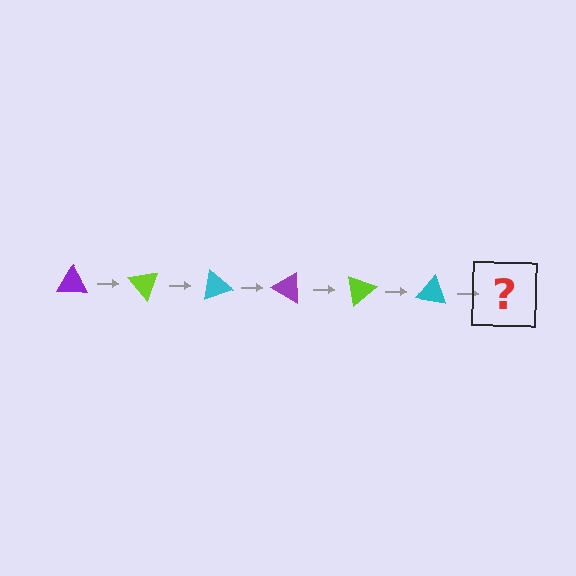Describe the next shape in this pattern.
It should be a purple triangle, rotated 300 degrees from the start.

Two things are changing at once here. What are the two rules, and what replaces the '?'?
The two rules are that it rotates 50 degrees each step and the color cycles through purple, lime, and cyan. The '?' should be a purple triangle, rotated 300 degrees from the start.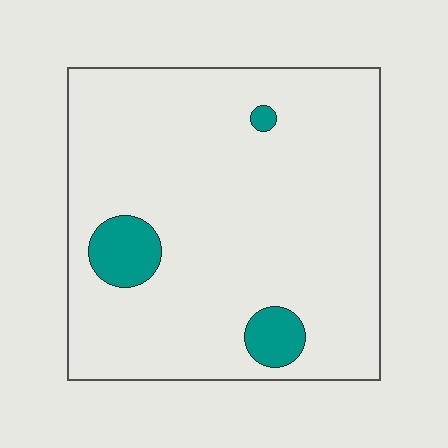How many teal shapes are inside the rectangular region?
3.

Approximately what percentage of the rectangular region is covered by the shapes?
Approximately 10%.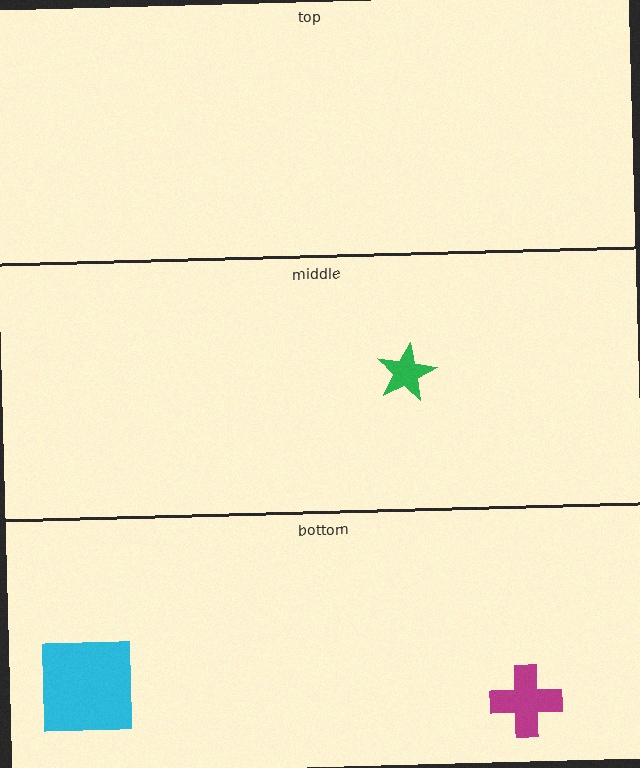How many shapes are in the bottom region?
2.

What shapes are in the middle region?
The green star.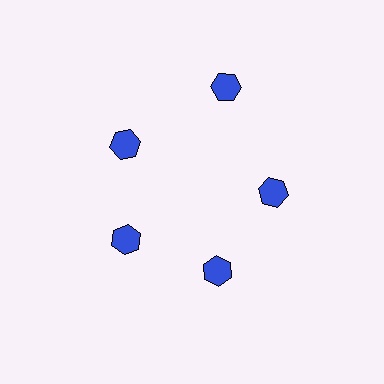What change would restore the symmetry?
The symmetry would be restored by moving it inward, back onto the ring so that all 5 hexagons sit at equal angles and equal distance from the center.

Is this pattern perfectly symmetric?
No. The 5 blue hexagons are arranged in a ring, but one element near the 1 o'clock position is pushed outward from the center, breaking the 5-fold rotational symmetry.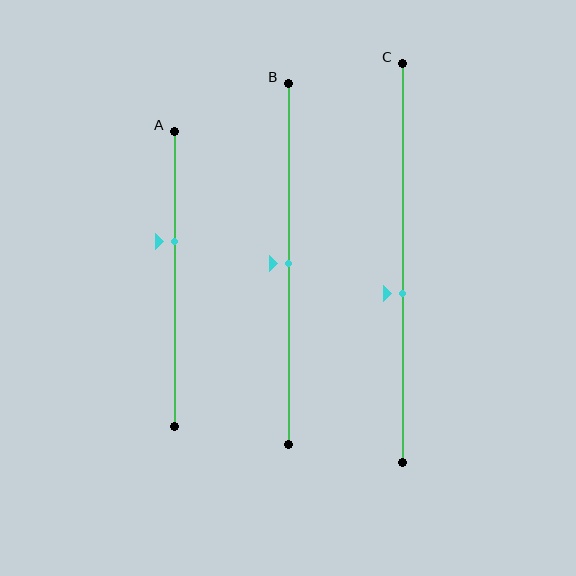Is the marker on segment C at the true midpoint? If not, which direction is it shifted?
No, the marker on segment C is shifted downward by about 8% of the segment length.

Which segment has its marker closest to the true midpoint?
Segment B has its marker closest to the true midpoint.